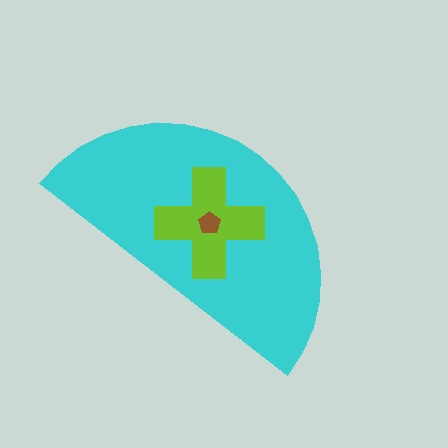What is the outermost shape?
The cyan semicircle.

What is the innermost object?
The brown pentagon.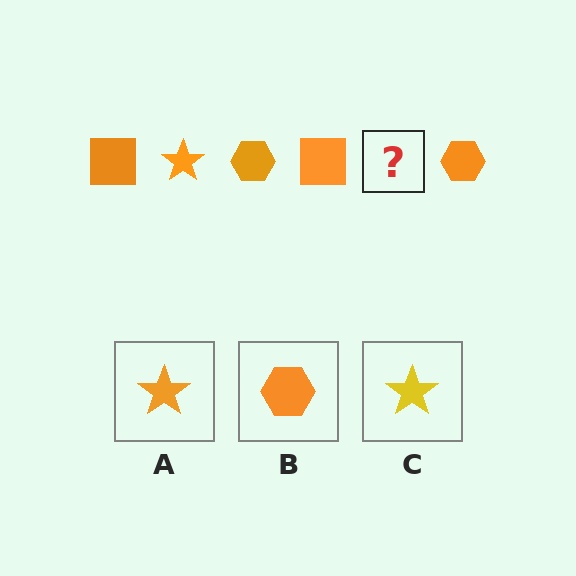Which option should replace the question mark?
Option A.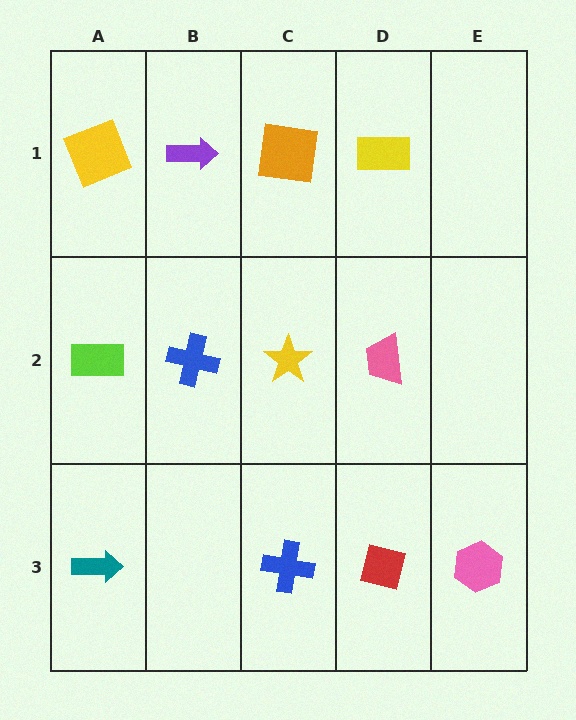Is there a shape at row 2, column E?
No, that cell is empty.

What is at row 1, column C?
An orange square.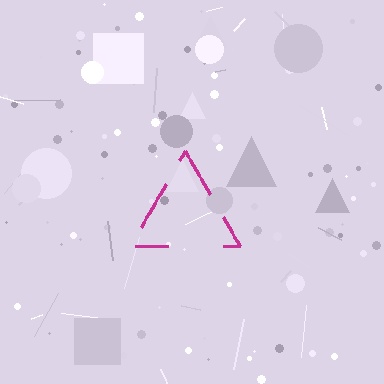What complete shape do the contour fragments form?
The contour fragments form a triangle.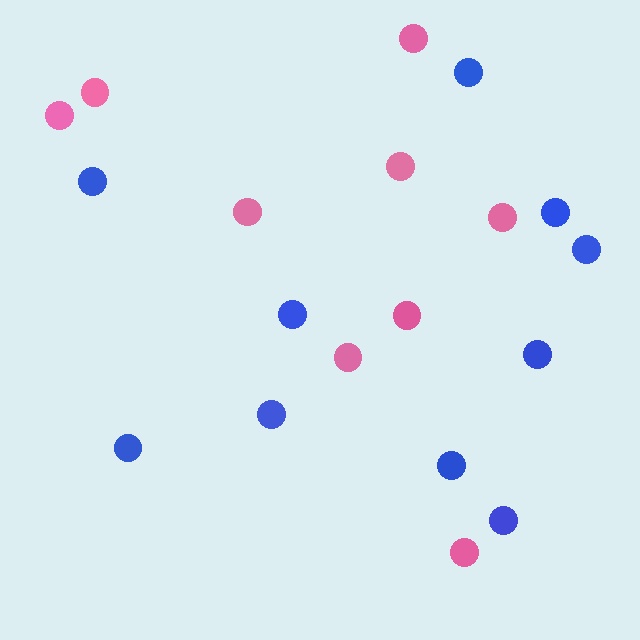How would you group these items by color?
There are 2 groups: one group of blue circles (10) and one group of pink circles (9).